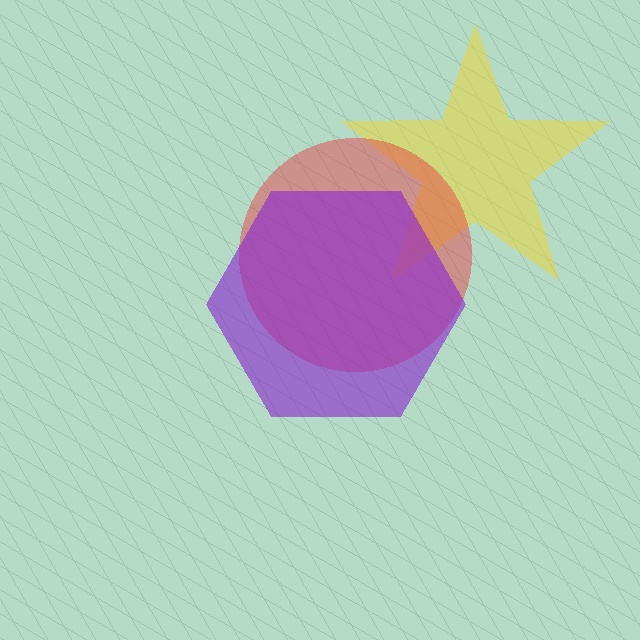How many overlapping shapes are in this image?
There are 3 overlapping shapes in the image.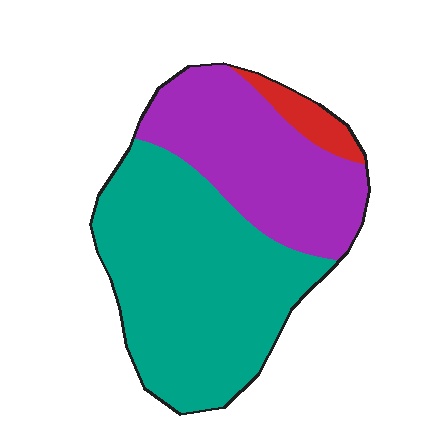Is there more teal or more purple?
Teal.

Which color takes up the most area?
Teal, at roughly 60%.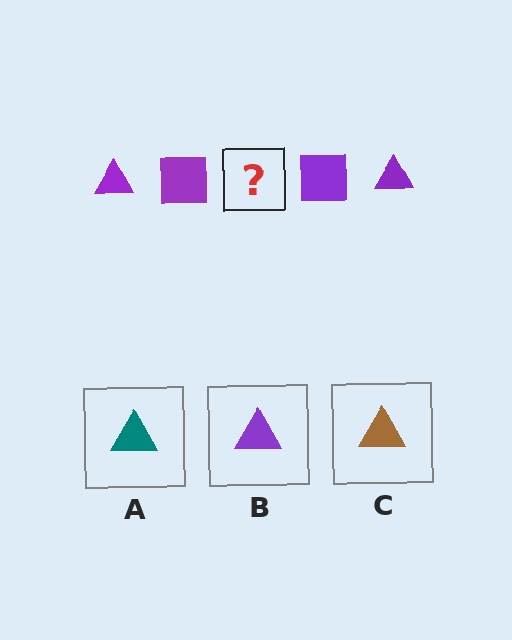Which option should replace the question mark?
Option B.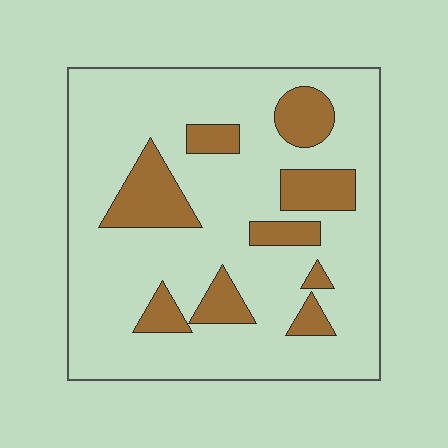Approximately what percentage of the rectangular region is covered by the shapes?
Approximately 20%.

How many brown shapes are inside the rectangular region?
9.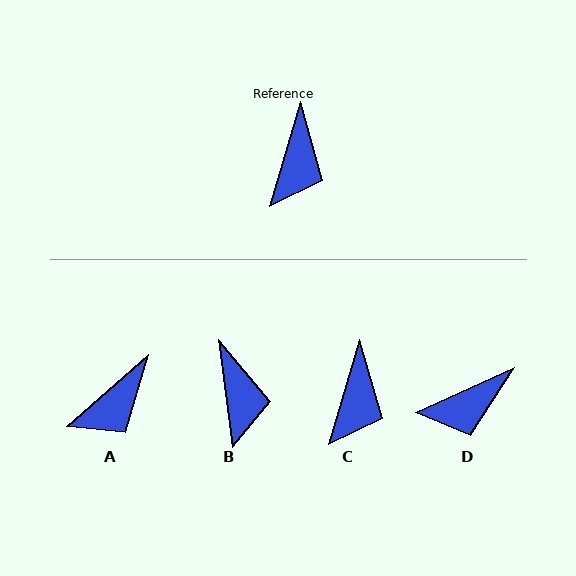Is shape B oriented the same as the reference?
No, it is off by about 24 degrees.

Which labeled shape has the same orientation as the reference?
C.